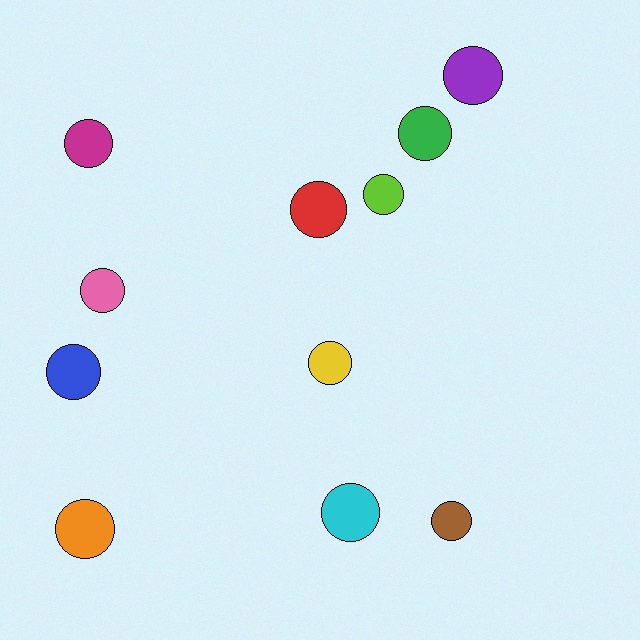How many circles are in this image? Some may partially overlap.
There are 11 circles.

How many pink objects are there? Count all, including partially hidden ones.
There is 1 pink object.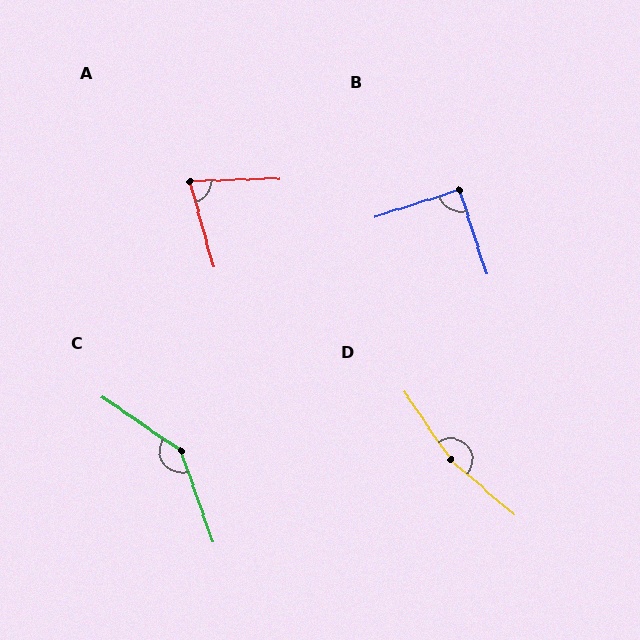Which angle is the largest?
D, at approximately 165 degrees.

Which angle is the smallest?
A, at approximately 76 degrees.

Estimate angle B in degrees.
Approximately 90 degrees.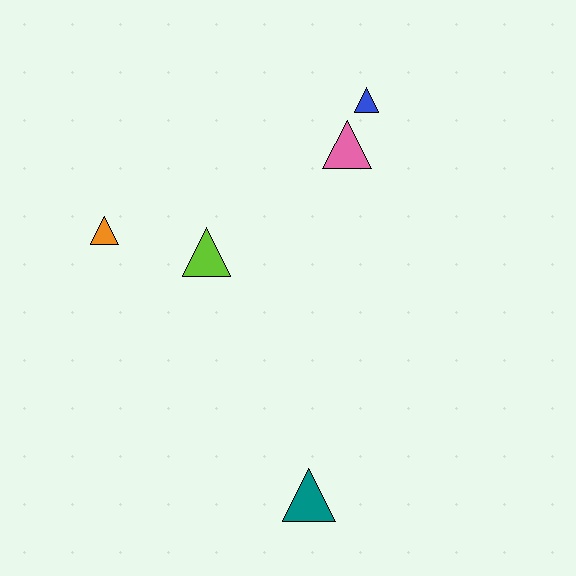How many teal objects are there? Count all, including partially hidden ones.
There is 1 teal object.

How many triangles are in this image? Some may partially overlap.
There are 5 triangles.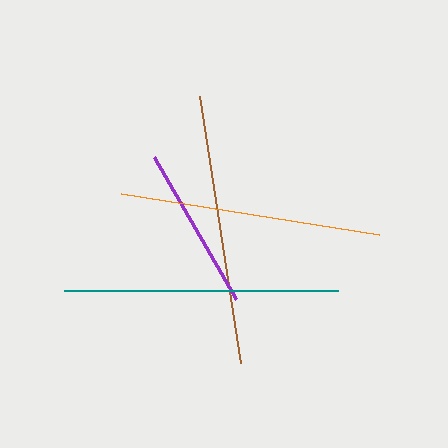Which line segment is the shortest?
The purple line is the shortest at approximately 164 pixels.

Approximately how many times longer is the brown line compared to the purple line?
The brown line is approximately 1.6 times the length of the purple line.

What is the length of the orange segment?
The orange segment is approximately 262 pixels long.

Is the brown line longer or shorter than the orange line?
The brown line is longer than the orange line.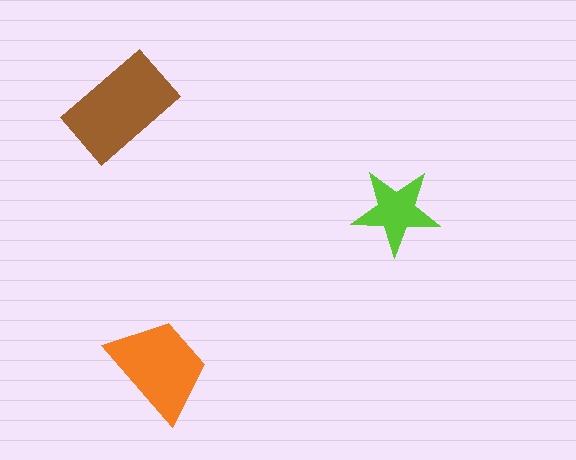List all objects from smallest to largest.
The lime star, the orange trapezoid, the brown rectangle.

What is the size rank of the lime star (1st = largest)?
3rd.